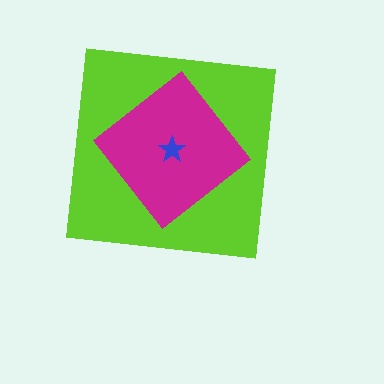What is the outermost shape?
The lime square.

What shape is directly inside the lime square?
The magenta diamond.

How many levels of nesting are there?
3.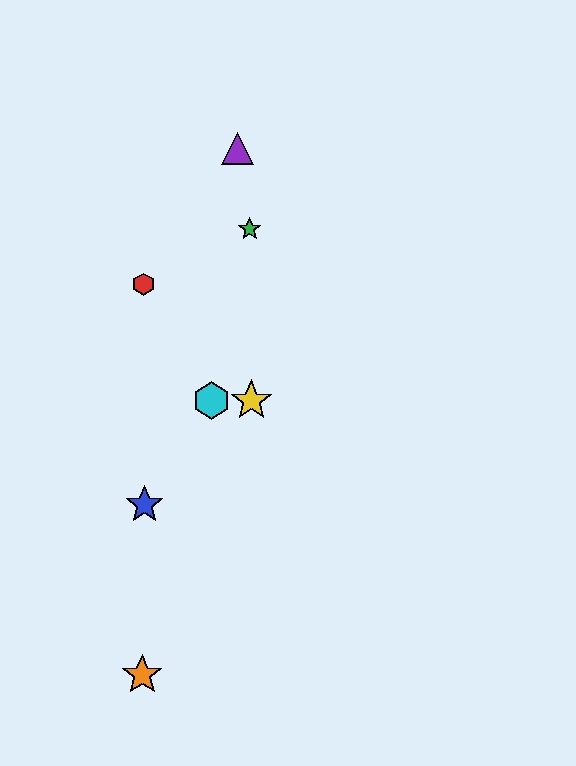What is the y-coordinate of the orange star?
The orange star is at y≈675.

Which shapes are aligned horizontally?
The yellow star, the cyan hexagon are aligned horizontally.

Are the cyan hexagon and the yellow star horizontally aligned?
Yes, both are at y≈401.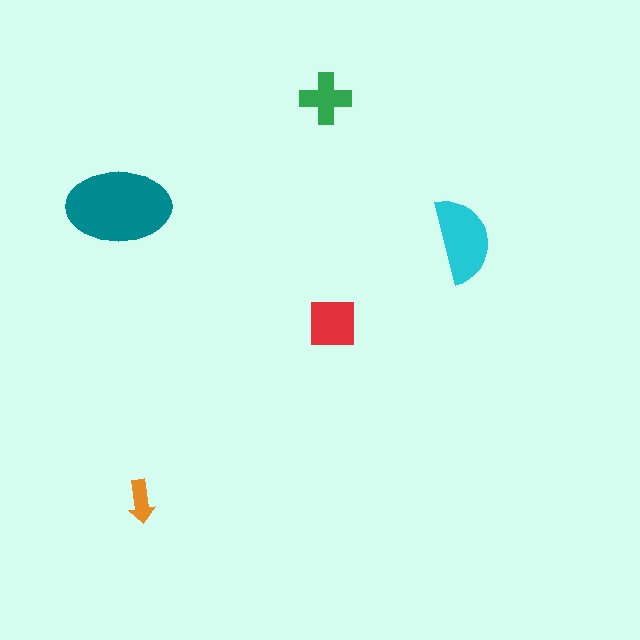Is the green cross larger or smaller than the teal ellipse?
Smaller.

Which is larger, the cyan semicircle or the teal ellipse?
The teal ellipse.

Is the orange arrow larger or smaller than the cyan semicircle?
Smaller.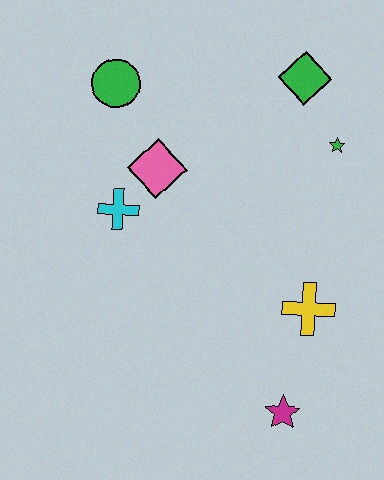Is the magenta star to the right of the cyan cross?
Yes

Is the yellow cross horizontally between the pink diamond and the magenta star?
No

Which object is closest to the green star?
The green diamond is closest to the green star.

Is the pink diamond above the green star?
No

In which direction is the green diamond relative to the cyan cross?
The green diamond is to the right of the cyan cross.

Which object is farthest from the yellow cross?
The green circle is farthest from the yellow cross.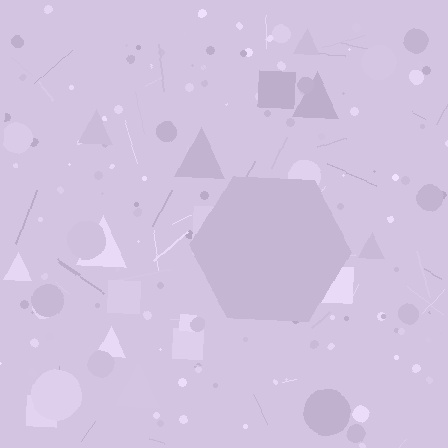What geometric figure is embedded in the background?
A hexagon is embedded in the background.